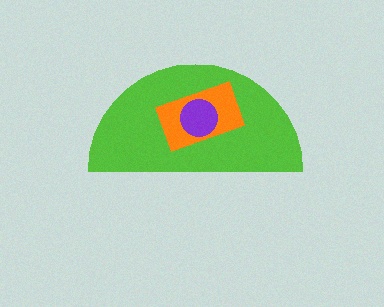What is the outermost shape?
The lime semicircle.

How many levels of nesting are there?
3.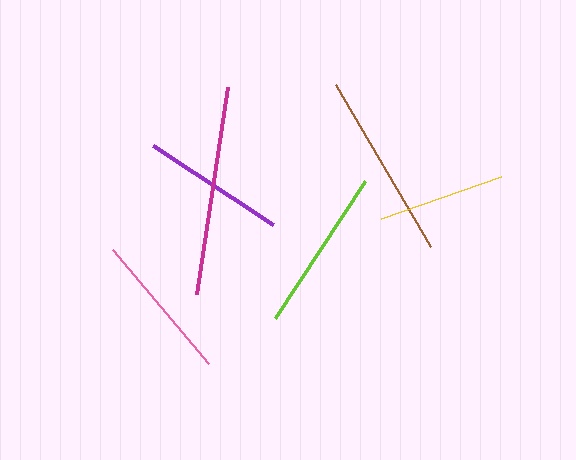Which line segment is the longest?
The magenta line is the longest at approximately 209 pixels.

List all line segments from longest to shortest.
From longest to shortest: magenta, brown, lime, pink, purple, yellow.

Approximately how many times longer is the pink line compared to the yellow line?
The pink line is approximately 1.2 times the length of the yellow line.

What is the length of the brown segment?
The brown segment is approximately 188 pixels long.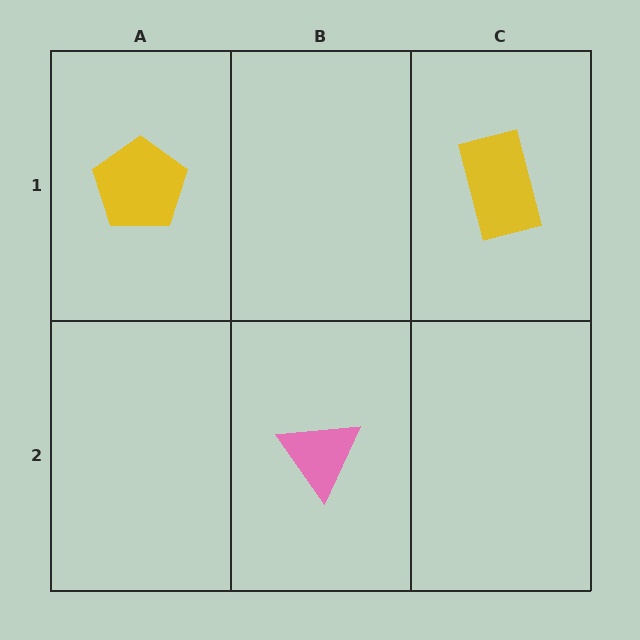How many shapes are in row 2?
1 shape.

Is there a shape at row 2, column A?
No, that cell is empty.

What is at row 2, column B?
A pink triangle.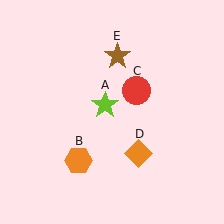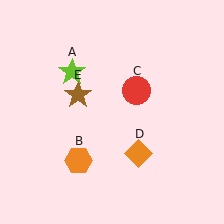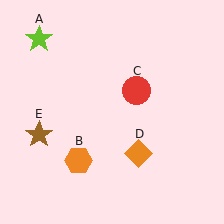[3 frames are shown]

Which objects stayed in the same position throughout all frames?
Orange hexagon (object B) and red circle (object C) and orange diamond (object D) remained stationary.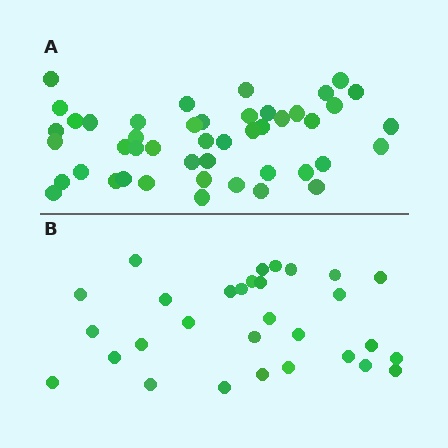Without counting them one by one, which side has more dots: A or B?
Region A (the top region) has more dots.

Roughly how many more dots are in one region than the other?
Region A has approximately 15 more dots than region B.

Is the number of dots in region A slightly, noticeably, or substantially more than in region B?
Region A has substantially more. The ratio is roughly 1.5 to 1.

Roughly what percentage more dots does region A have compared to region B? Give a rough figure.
About 55% more.